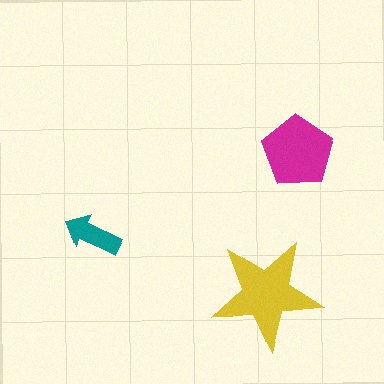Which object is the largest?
The yellow star.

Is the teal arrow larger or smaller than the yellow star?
Smaller.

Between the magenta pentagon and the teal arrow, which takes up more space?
The magenta pentagon.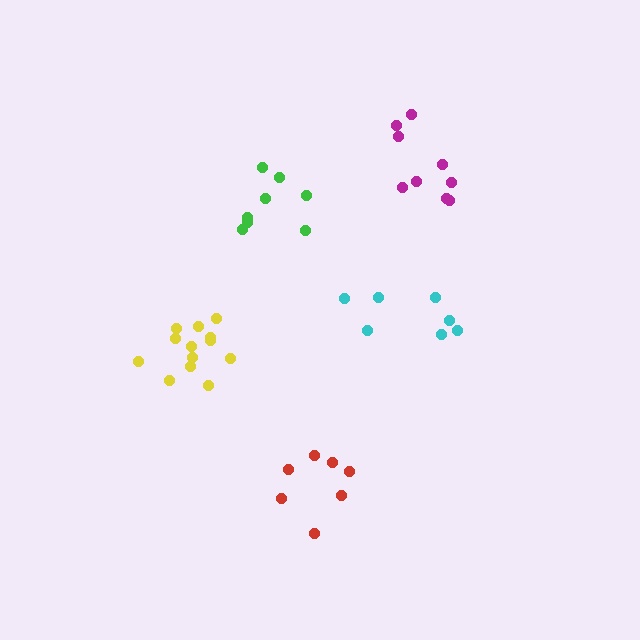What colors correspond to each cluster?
The clusters are colored: magenta, green, red, yellow, cyan.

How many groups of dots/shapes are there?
There are 5 groups.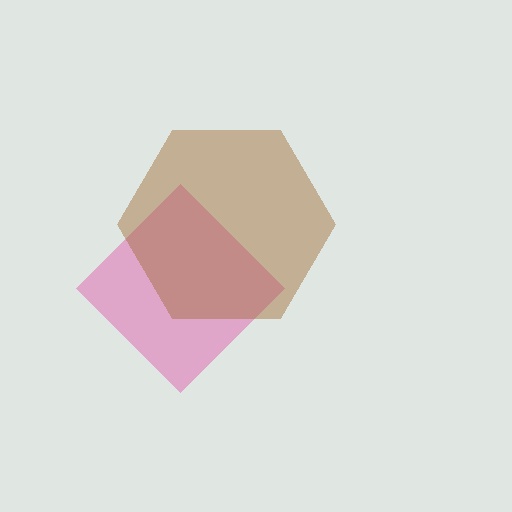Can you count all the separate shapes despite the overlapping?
Yes, there are 2 separate shapes.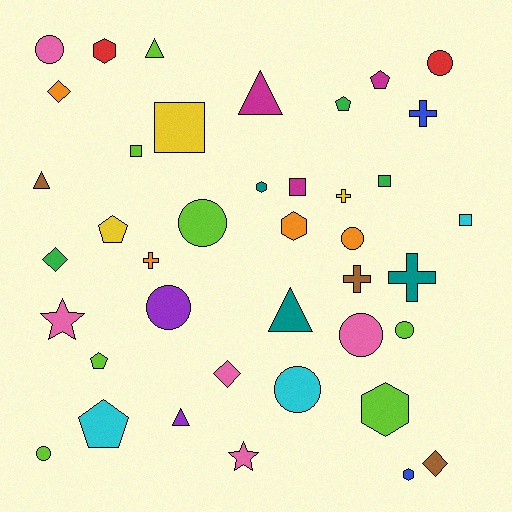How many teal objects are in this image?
There are 3 teal objects.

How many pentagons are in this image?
There are 5 pentagons.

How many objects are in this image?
There are 40 objects.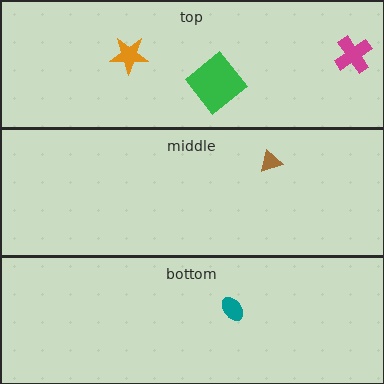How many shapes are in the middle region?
1.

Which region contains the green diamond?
The top region.